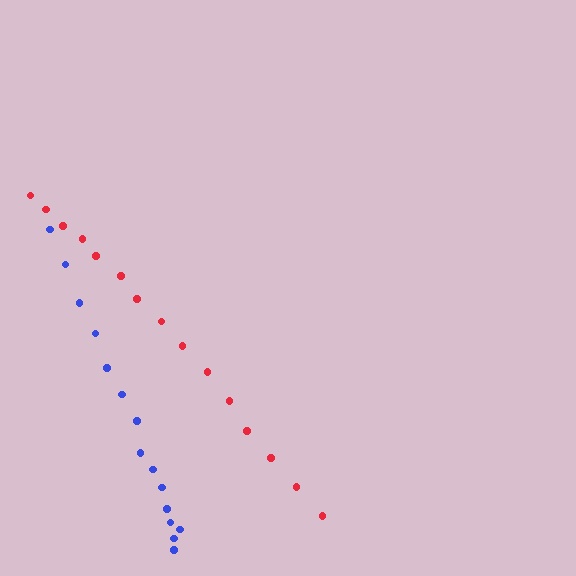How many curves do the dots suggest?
There are 2 distinct paths.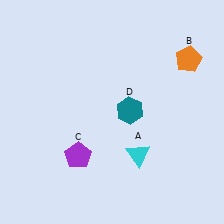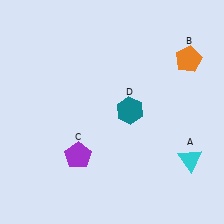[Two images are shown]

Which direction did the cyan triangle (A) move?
The cyan triangle (A) moved right.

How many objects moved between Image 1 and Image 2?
1 object moved between the two images.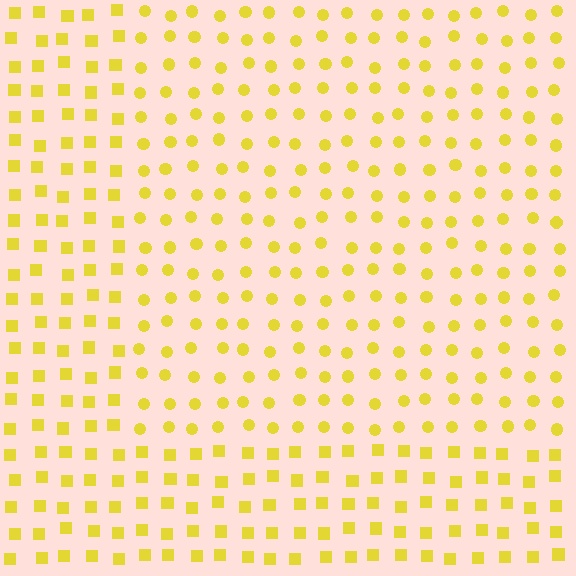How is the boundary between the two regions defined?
The boundary is defined by a change in element shape: circles inside vs. squares outside. All elements share the same color and spacing.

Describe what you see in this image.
The image is filled with small yellow elements arranged in a uniform grid. A rectangle-shaped region contains circles, while the surrounding area contains squares. The boundary is defined purely by the change in element shape.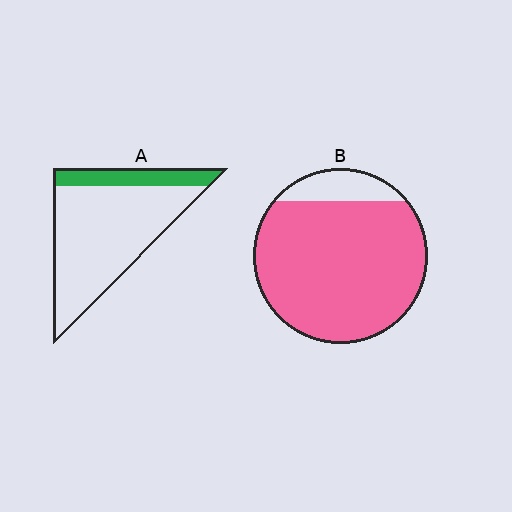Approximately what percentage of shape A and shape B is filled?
A is approximately 20% and B is approximately 85%.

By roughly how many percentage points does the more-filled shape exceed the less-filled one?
By roughly 70 percentage points (B over A).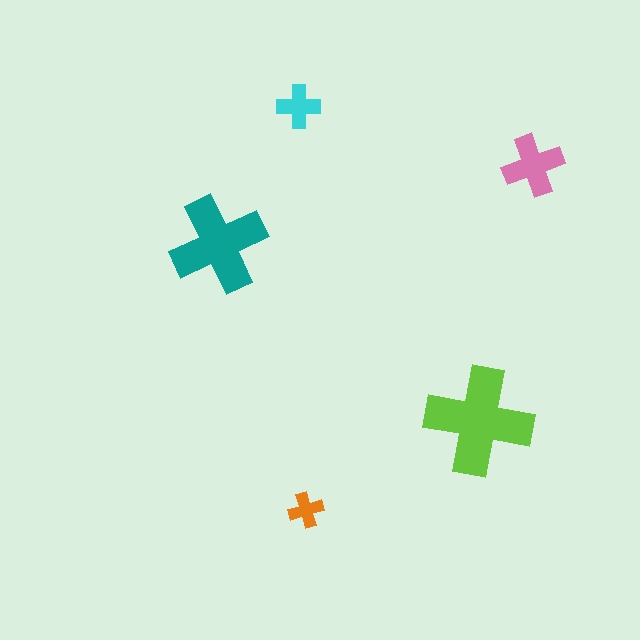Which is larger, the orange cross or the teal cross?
The teal one.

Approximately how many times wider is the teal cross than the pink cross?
About 1.5 times wider.